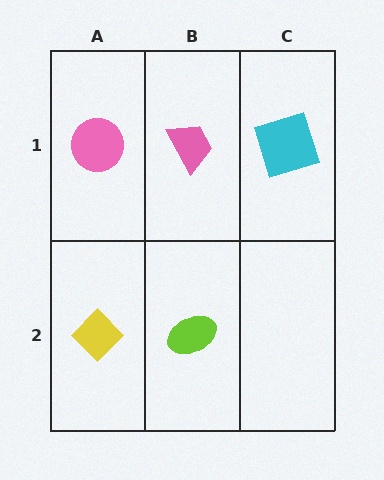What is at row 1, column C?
A cyan square.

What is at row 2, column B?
A lime ellipse.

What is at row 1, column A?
A pink circle.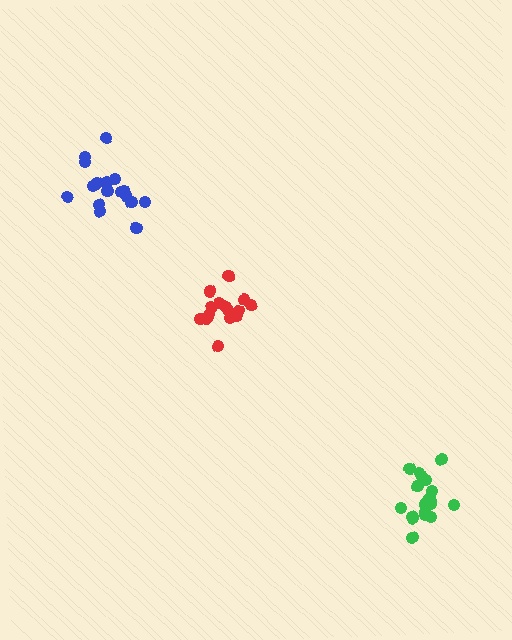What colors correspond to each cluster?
The clusters are colored: blue, red, green.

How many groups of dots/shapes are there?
There are 3 groups.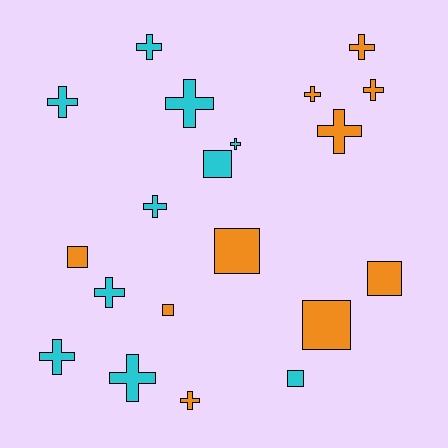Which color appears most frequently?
Orange, with 10 objects.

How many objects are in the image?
There are 20 objects.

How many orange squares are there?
There are 5 orange squares.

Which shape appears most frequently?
Cross, with 13 objects.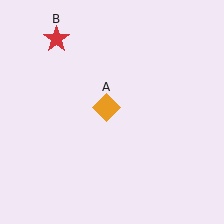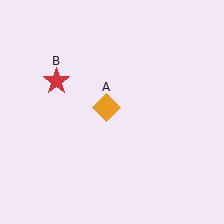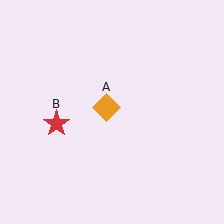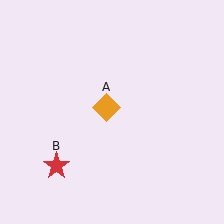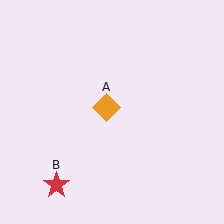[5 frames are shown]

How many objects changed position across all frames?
1 object changed position: red star (object B).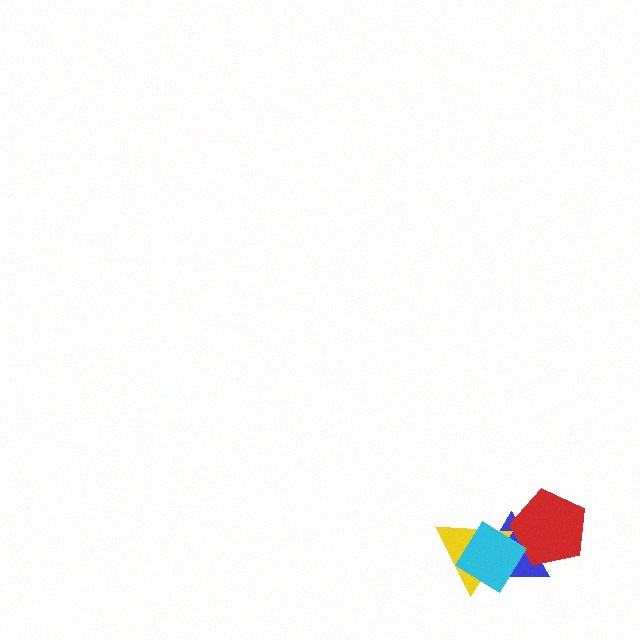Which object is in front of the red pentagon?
The cyan diamond is in front of the red pentagon.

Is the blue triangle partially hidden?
Yes, it is partially covered by another shape.